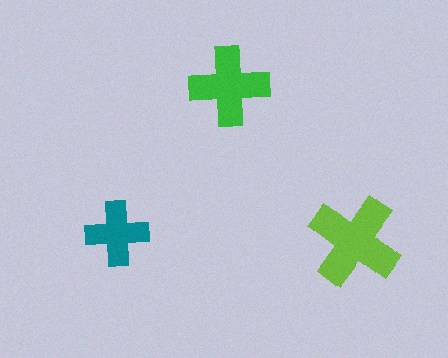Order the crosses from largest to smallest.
the lime one, the green one, the teal one.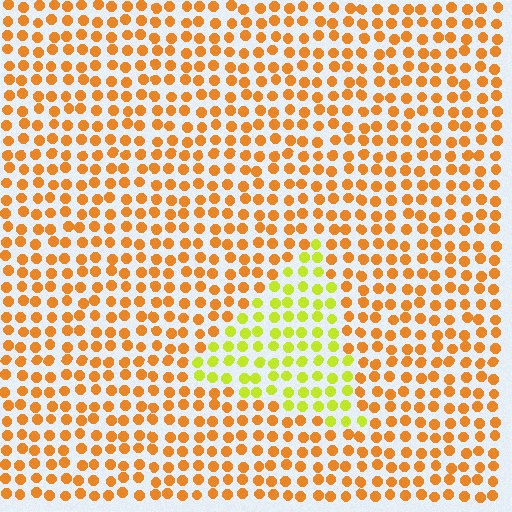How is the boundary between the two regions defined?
The boundary is defined purely by a slight shift in hue (about 44 degrees). Spacing, size, and orientation are identical on both sides.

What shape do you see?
I see a triangle.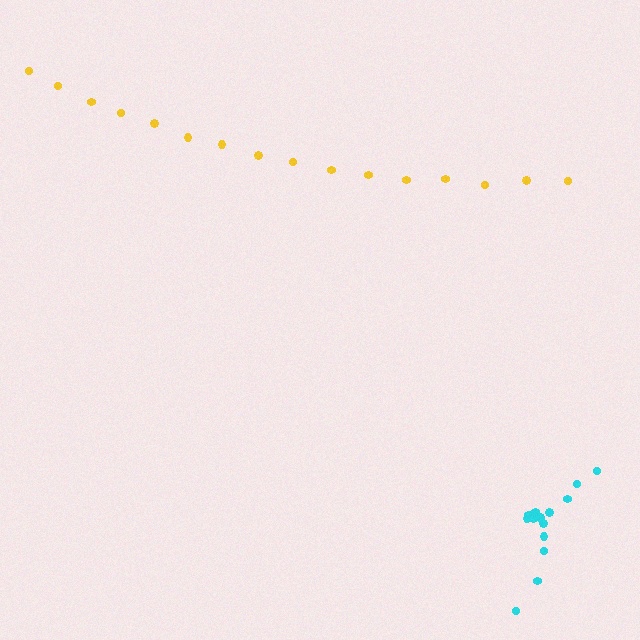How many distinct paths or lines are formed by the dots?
There are 2 distinct paths.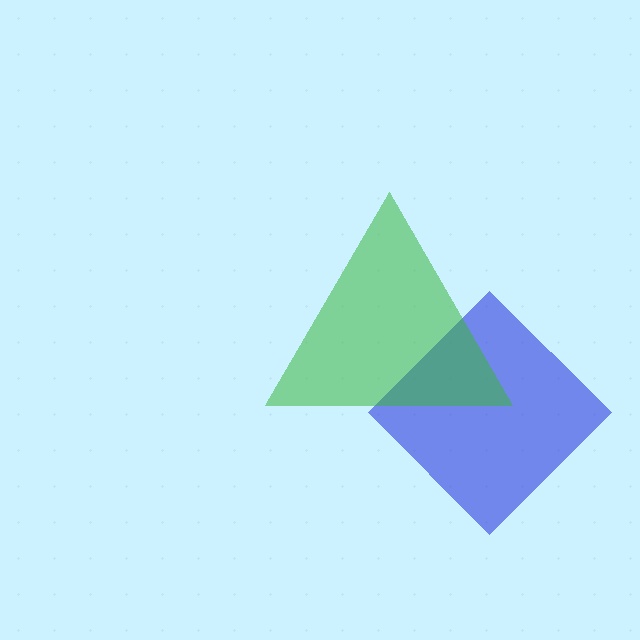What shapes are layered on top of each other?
The layered shapes are: a blue diamond, a green triangle.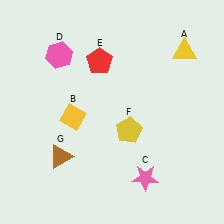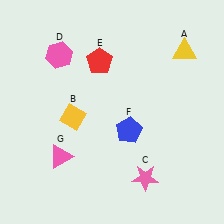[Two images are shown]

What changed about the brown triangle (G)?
In Image 1, G is brown. In Image 2, it changed to pink.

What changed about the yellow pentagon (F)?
In Image 1, F is yellow. In Image 2, it changed to blue.